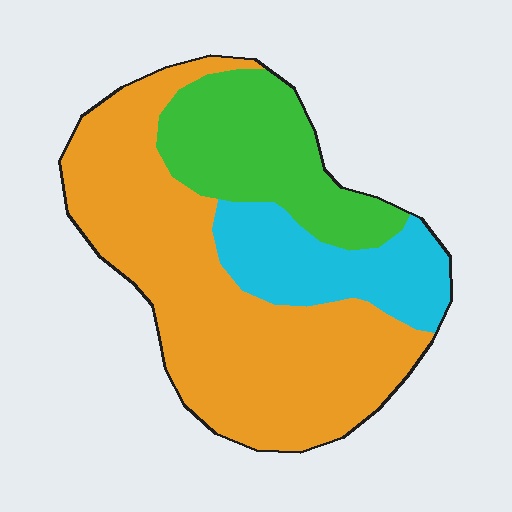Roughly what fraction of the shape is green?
Green covers around 25% of the shape.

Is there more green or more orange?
Orange.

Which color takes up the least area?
Cyan, at roughly 20%.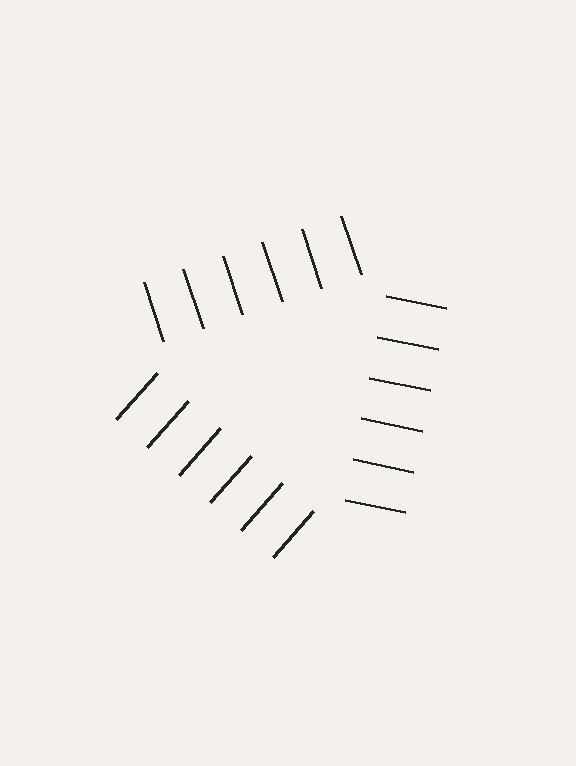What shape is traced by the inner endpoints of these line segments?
An illusory triangle — the line segments terminate on its edges but no continuous stroke is drawn.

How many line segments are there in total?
18 — 6 along each of the 3 edges.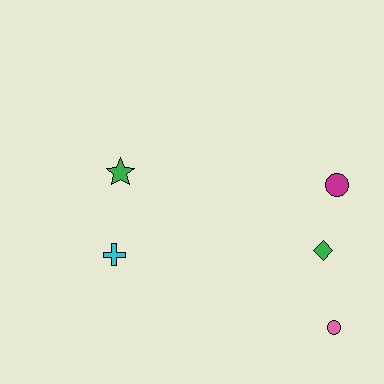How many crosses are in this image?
There is 1 cross.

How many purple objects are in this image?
There are no purple objects.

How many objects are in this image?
There are 5 objects.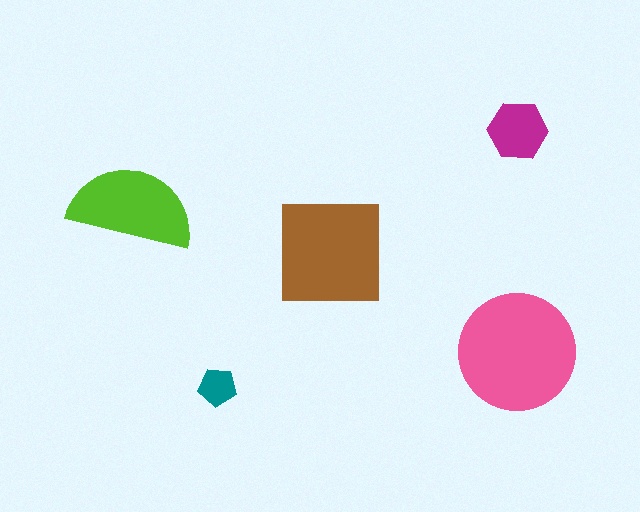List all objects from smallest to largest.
The teal pentagon, the magenta hexagon, the lime semicircle, the brown square, the pink circle.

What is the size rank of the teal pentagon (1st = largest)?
5th.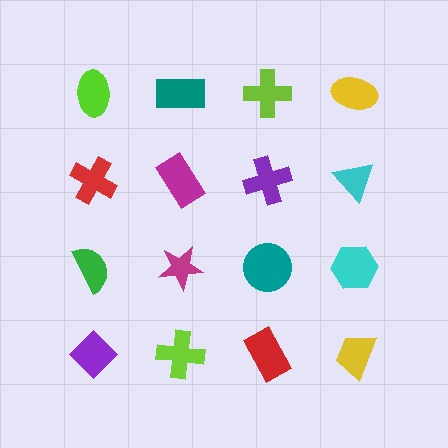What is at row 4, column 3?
A red rectangle.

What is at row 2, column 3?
A purple cross.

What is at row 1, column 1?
A lime ellipse.